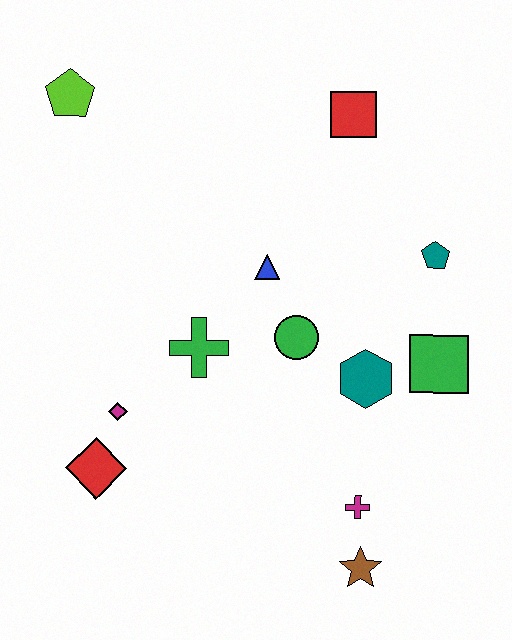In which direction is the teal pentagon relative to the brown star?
The teal pentagon is above the brown star.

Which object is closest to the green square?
The teal hexagon is closest to the green square.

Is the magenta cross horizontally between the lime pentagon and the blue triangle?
No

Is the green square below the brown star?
No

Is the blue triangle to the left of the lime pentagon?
No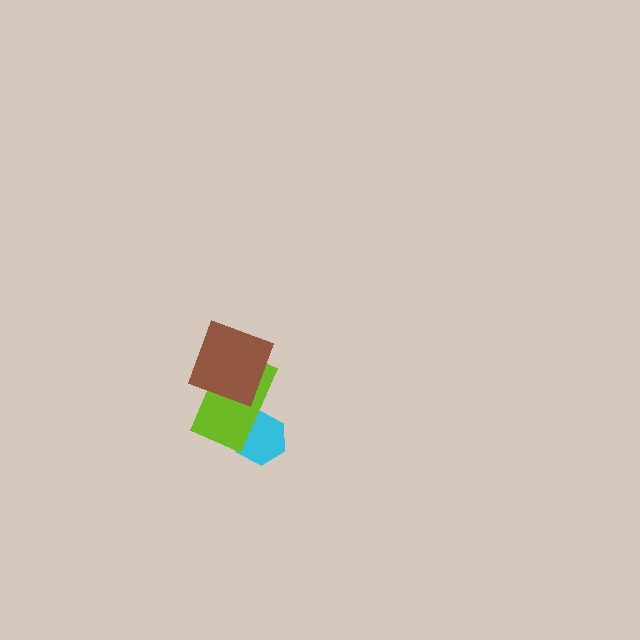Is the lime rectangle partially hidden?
Yes, it is partially covered by another shape.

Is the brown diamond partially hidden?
No, no other shape covers it.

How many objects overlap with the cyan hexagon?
1 object overlaps with the cyan hexagon.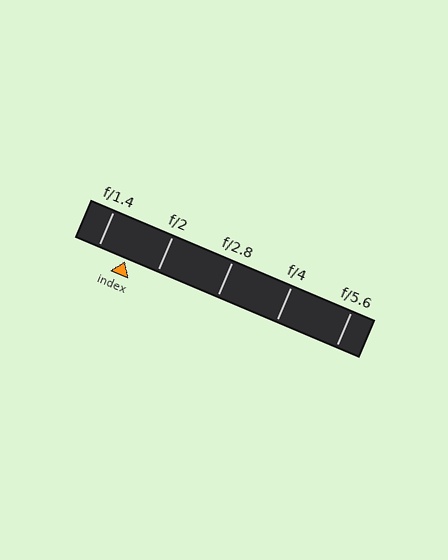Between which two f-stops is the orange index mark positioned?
The index mark is between f/1.4 and f/2.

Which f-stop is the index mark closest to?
The index mark is closest to f/1.4.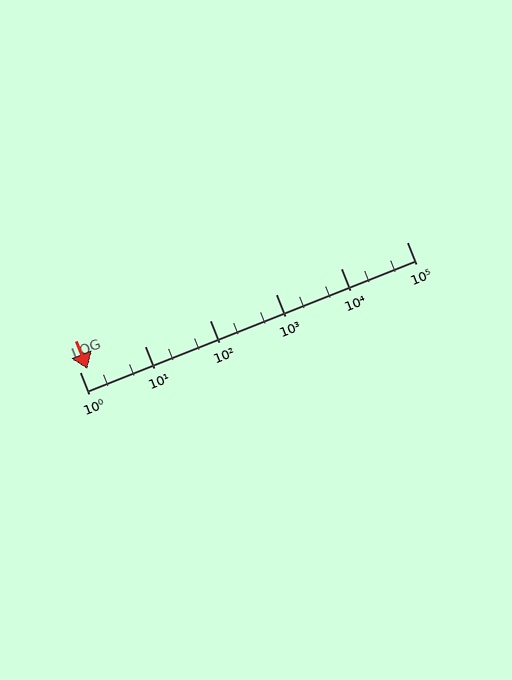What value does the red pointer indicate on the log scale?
The pointer indicates approximately 1.3.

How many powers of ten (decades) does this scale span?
The scale spans 5 decades, from 1 to 100000.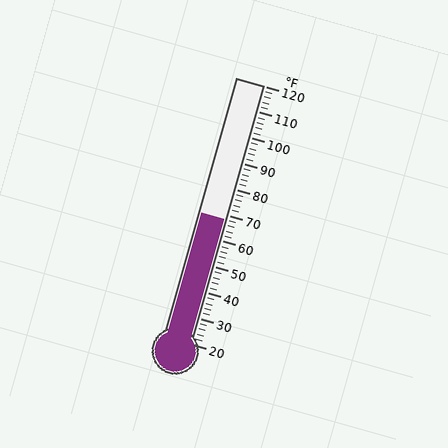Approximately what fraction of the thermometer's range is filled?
The thermometer is filled to approximately 50% of its range.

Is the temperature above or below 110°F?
The temperature is below 110°F.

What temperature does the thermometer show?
The thermometer shows approximately 68°F.